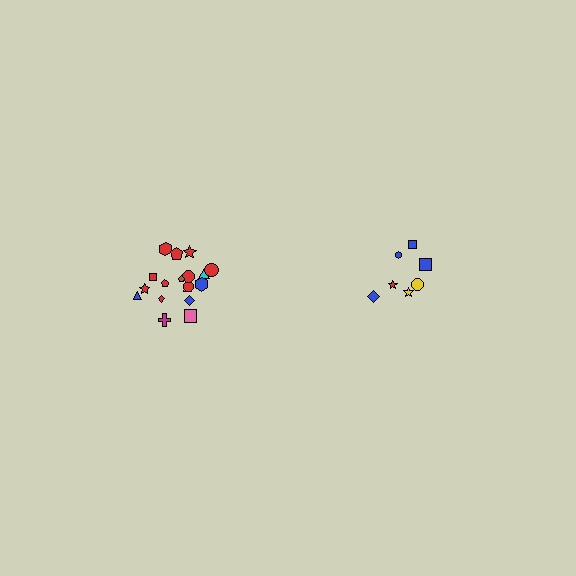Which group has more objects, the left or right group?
The left group.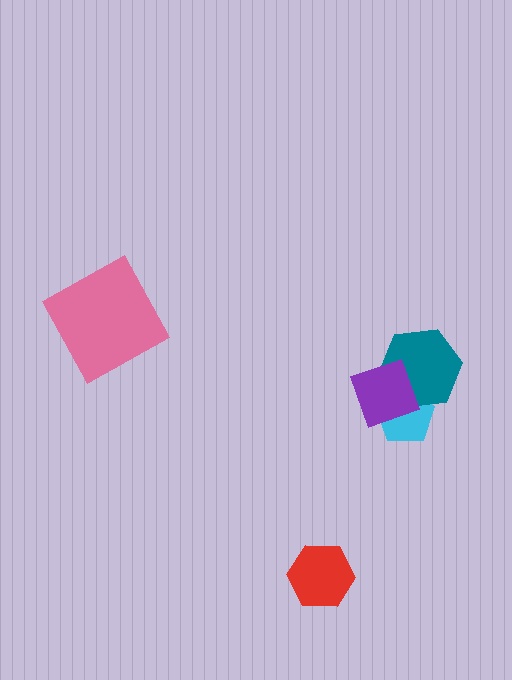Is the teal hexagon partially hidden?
Yes, it is partially covered by another shape.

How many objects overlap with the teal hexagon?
2 objects overlap with the teal hexagon.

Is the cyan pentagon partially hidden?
Yes, it is partially covered by another shape.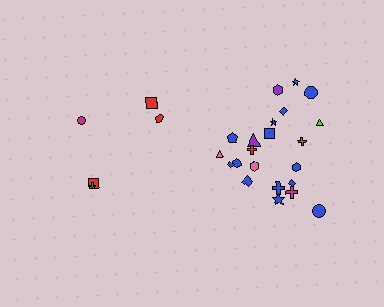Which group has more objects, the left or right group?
The right group.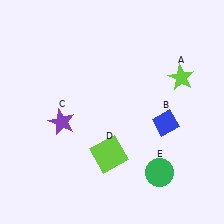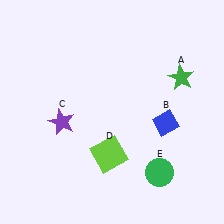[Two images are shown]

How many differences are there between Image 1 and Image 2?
There is 1 difference between the two images.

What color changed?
The star (A) changed from lime in Image 1 to green in Image 2.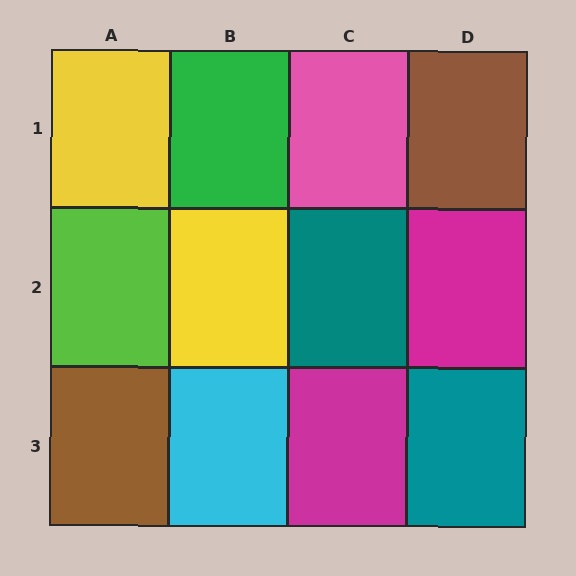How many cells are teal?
2 cells are teal.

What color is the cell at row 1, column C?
Pink.